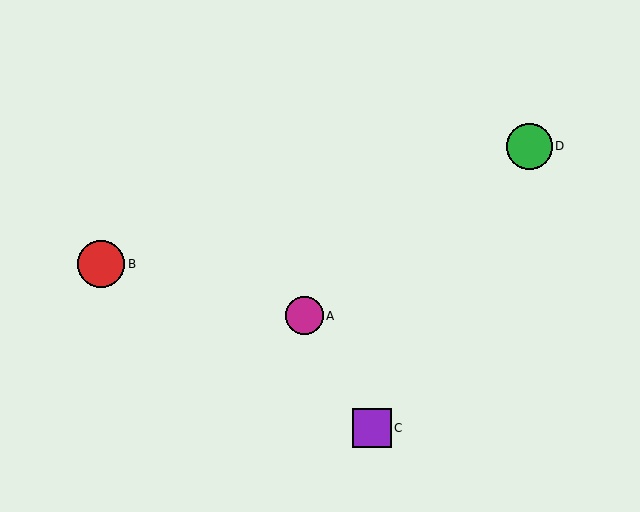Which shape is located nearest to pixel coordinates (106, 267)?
The red circle (labeled B) at (101, 264) is nearest to that location.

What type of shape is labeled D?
Shape D is a green circle.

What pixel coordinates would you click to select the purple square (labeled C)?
Click at (372, 428) to select the purple square C.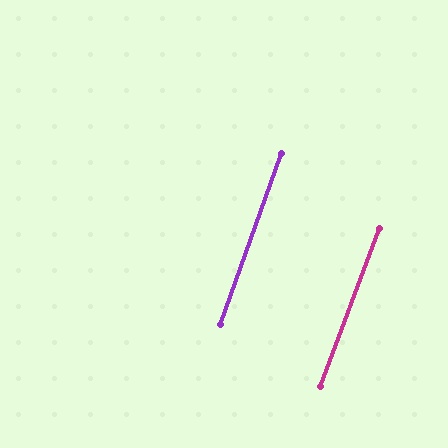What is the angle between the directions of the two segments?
Approximately 1 degree.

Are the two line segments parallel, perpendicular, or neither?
Parallel — their directions differ by only 0.8°.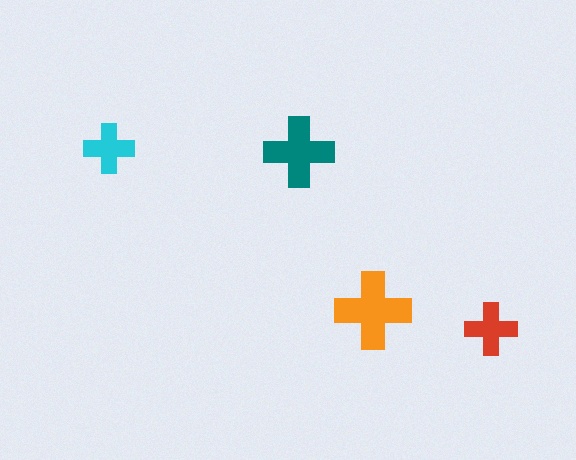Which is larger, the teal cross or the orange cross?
The orange one.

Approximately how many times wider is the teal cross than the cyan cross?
About 1.5 times wider.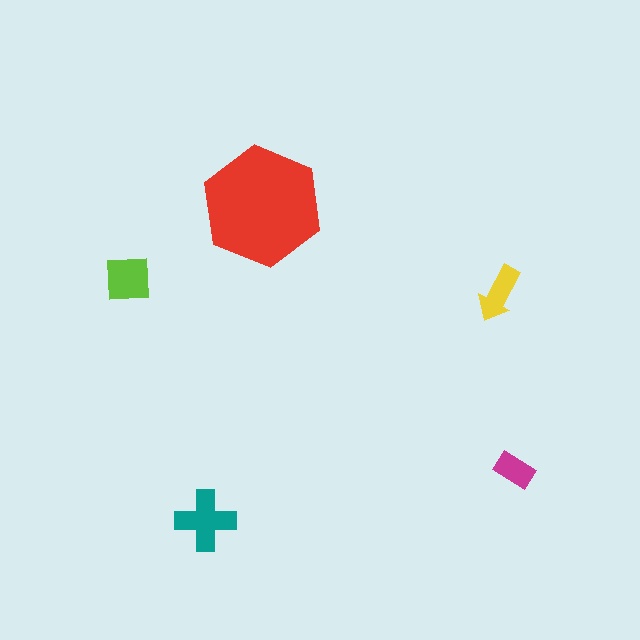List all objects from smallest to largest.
The magenta rectangle, the yellow arrow, the lime square, the teal cross, the red hexagon.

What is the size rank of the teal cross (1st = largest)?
2nd.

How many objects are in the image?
There are 5 objects in the image.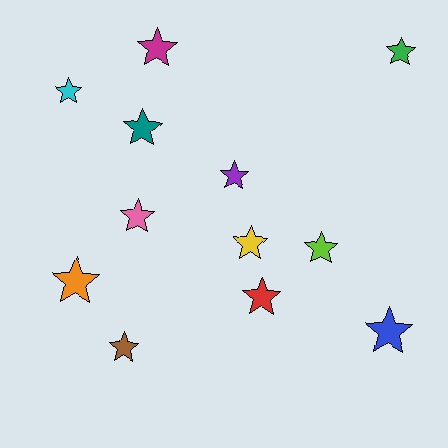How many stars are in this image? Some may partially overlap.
There are 12 stars.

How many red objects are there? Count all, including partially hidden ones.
There is 1 red object.